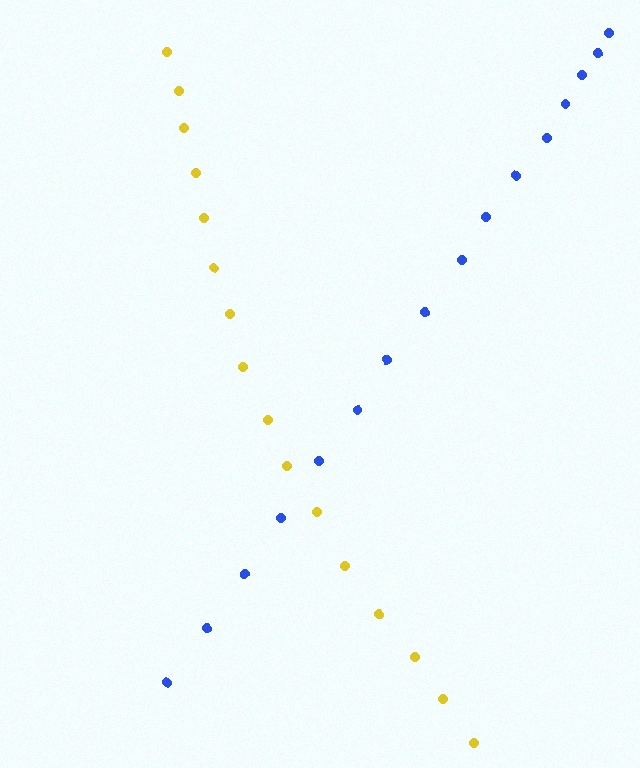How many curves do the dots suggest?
There are 2 distinct paths.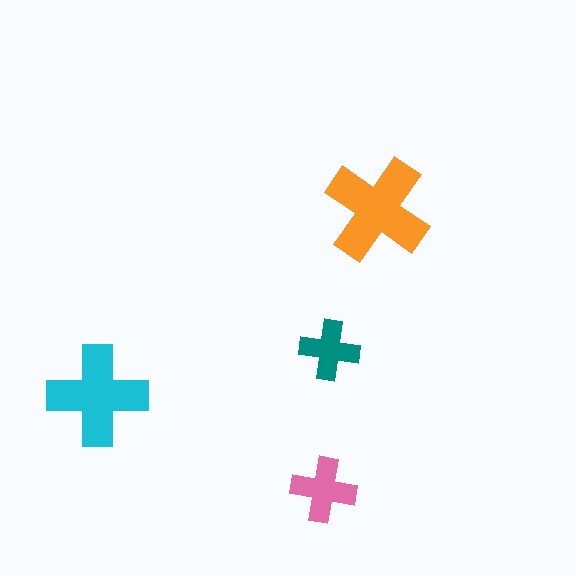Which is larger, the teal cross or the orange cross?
The orange one.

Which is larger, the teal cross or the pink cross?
The pink one.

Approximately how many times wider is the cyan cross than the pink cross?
About 1.5 times wider.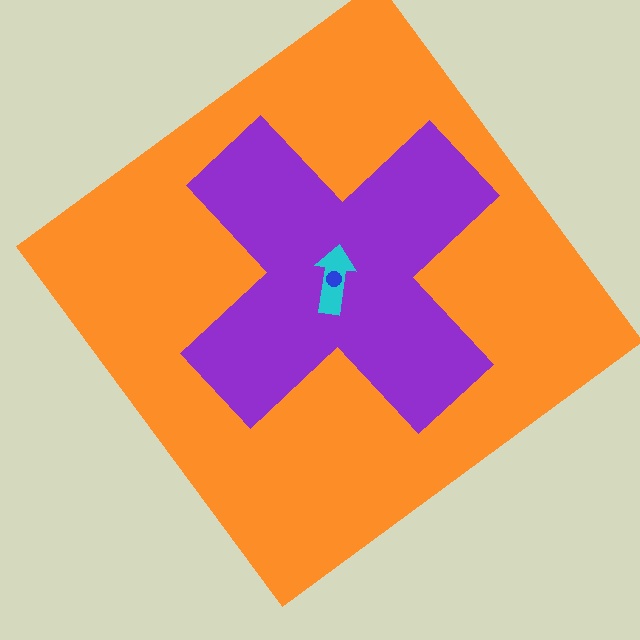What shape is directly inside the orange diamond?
The purple cross.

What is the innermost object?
The blue circle.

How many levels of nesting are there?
4.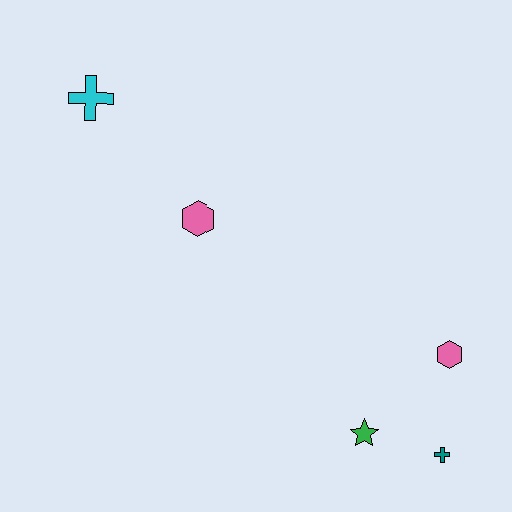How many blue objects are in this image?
There are no blue objects.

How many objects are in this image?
There are 5 objects.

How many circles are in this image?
There are no circles.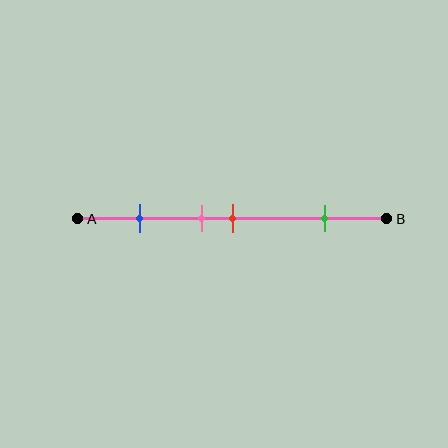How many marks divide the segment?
There are 4 marks dividing the segment.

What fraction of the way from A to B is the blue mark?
The blue mark is approximately 20% (0.2) of the way from A to B.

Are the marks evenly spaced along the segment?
No, the marks are not evenly spaced.